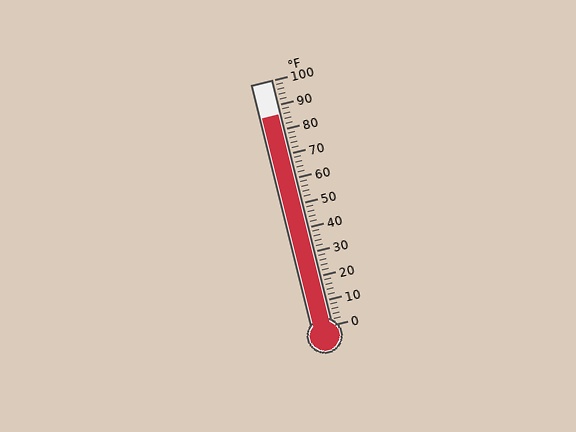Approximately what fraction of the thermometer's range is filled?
The thermometer is filled to approximately 85% of its range.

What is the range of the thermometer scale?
The thermometer scale ranges from 0°F to 100°F.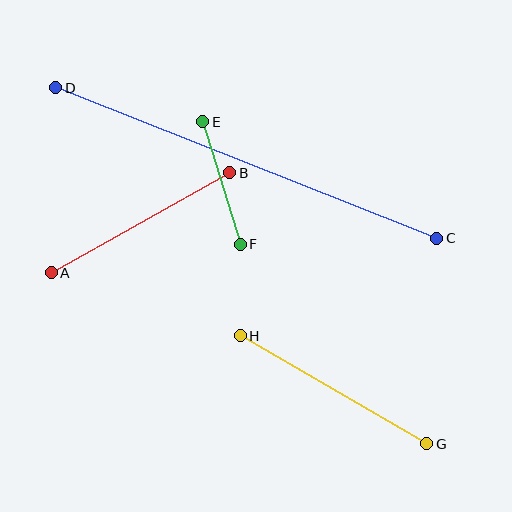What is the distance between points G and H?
The distance is approximately 215 pixels.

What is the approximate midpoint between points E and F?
The midpoint is at approximately (221, 183) pixels.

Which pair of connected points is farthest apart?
Points C and D are farthest apart.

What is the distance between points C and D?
The distance is approximately 410 pixels.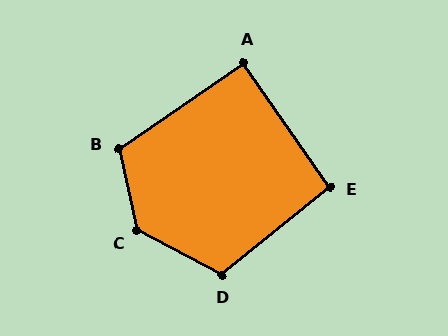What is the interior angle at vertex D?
Approximately 113 degrees (obtuse).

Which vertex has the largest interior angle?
C, at approximately 130 degrees.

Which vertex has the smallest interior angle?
A, at approximately 90 degrees.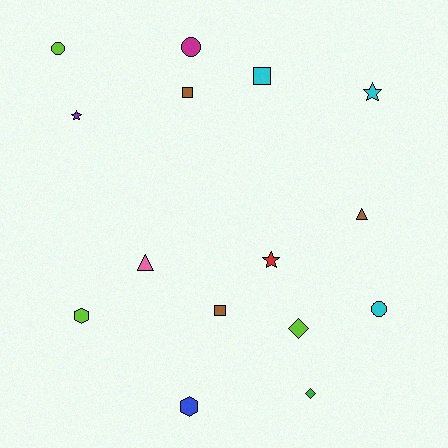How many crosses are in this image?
There are no crosses.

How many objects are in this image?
There are 15 objects.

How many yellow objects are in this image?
There are no yellow objects.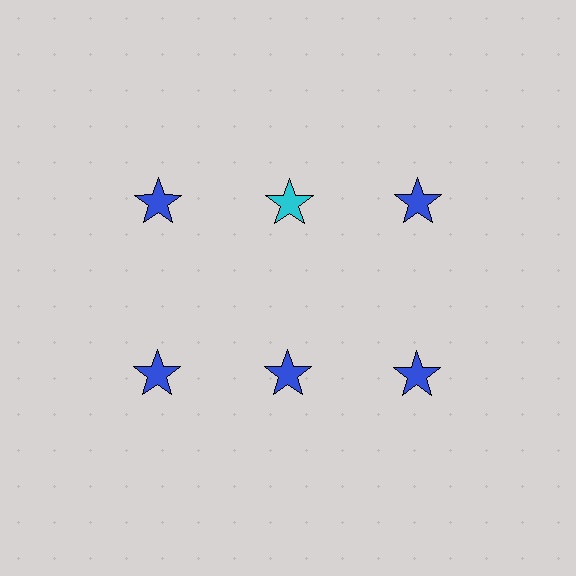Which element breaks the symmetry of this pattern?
The cyan star in the top row, second from left column breaks the symmetry. All other shapes are blue stars.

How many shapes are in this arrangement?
There are 6 shapes arranged in a grid pattern.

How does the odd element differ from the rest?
It has a different color: cyan instead of blue.